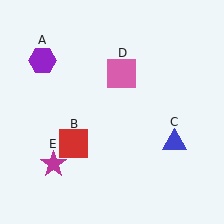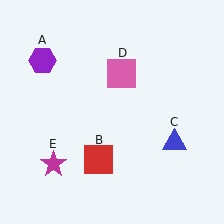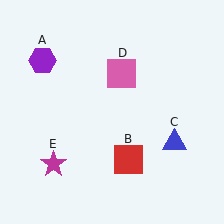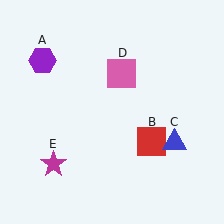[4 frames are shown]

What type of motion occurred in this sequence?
The red square (object B) rotated counterclockwise around the center of the scene.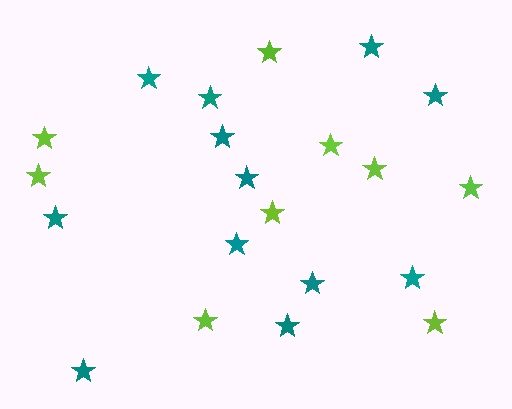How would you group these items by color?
There are 2 groups: one group of lime stars (9) and one group of teal stars (12).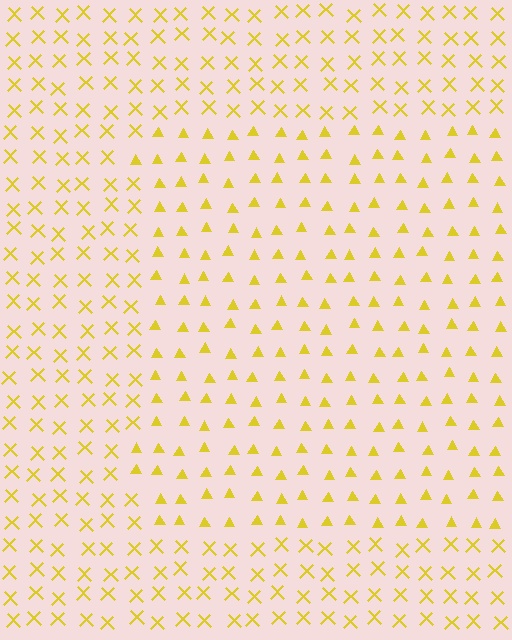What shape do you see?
I see a rectangle.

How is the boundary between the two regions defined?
The boundary is defined by a change in element shape: triangles inside vs. X marks outside. All elements share the same color and spacing.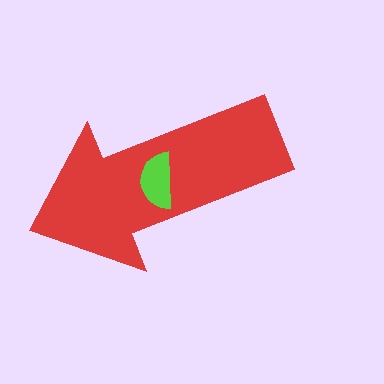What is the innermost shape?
The lime semicircle.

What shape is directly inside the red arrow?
The lime semicircle.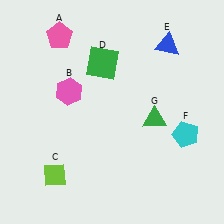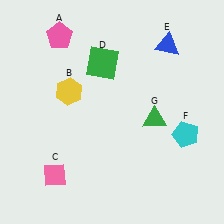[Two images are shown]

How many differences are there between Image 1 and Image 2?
There are 2 differences between the two images.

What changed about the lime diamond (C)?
In Image 1, C is lime. In Image 2, it changed to pink.